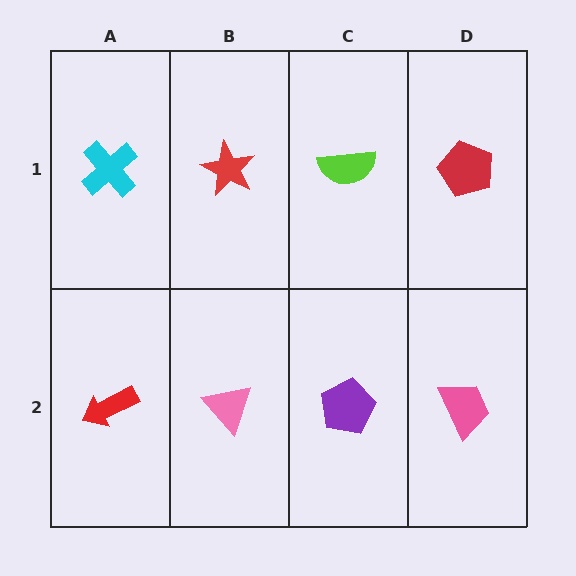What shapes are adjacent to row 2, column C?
A lime semicircle (row 1, column C), a pink triangle (row 2, column B), a pink trapezoid (row 2, column D).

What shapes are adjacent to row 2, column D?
A red pentagon (row 1, column D), a purple pentagon (row 2, column C).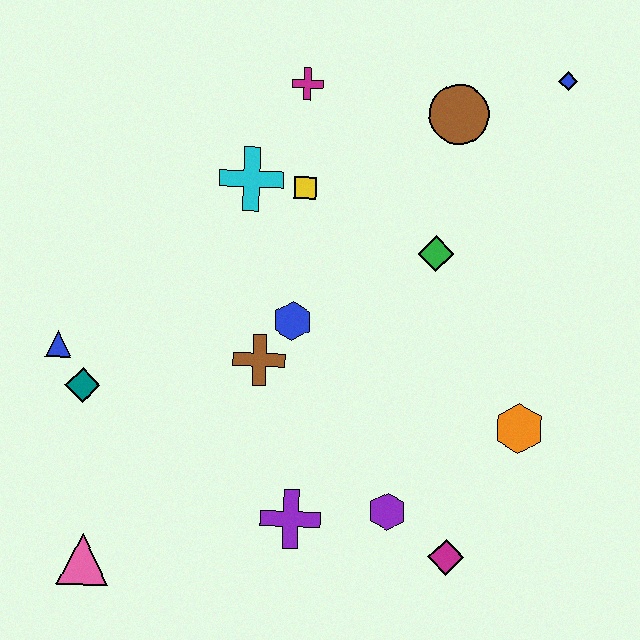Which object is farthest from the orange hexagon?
The blue triangle is farthest from the orange hexagon.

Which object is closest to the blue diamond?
The brown circle is closest to the blue diamond.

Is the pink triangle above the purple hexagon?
No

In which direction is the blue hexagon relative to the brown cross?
The blue hexagon is above the brown cross.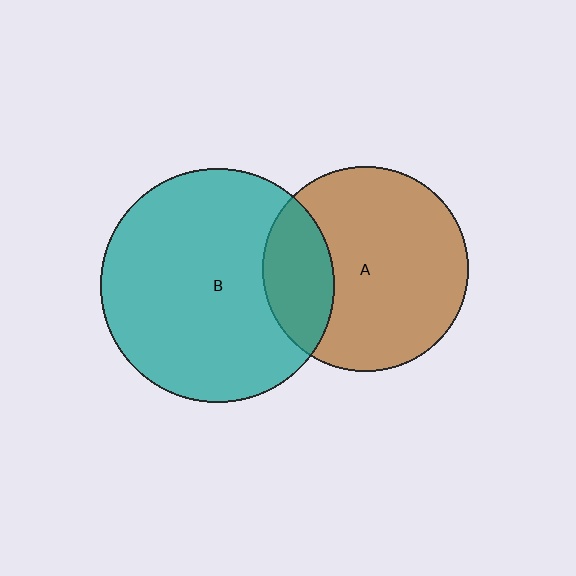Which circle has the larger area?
Circle B (teal).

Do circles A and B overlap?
Yes.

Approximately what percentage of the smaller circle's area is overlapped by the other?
Approximately 25%.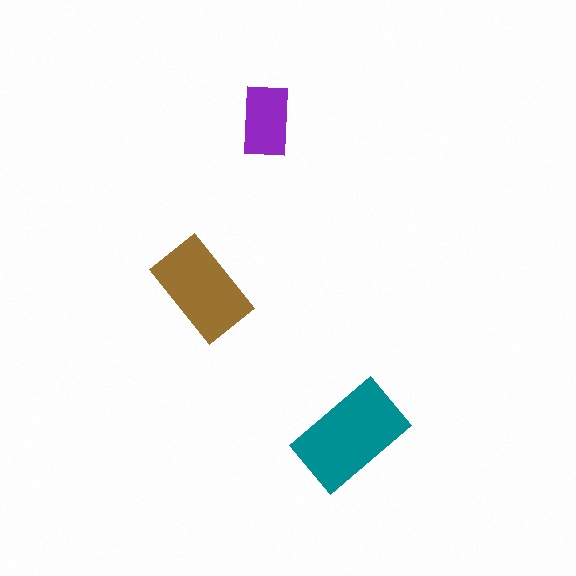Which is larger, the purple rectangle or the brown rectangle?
The brown one.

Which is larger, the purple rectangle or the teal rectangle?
The teal one.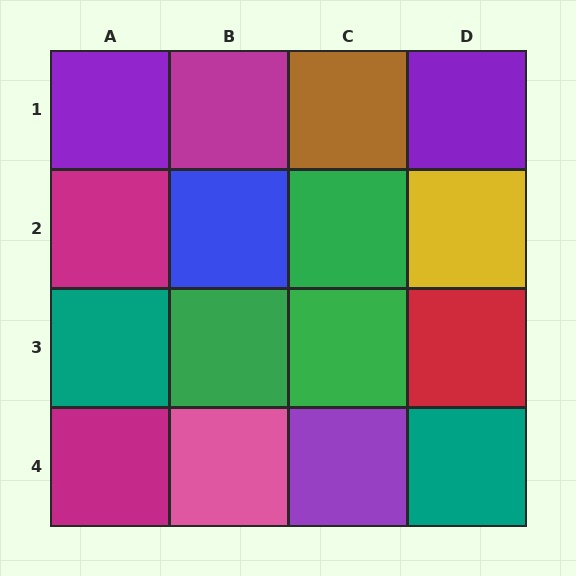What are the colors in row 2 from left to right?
Magenta, blue, green, yellow.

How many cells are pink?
1 cell is pink.